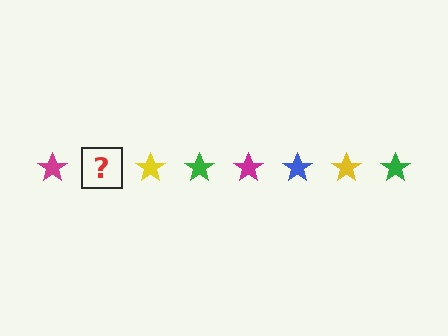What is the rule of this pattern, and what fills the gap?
The rule is that the pattern cycles through magenta, blue, yellow, green stars. The gap should be filled with a blue star.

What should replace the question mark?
The question mark should be replaced with a blue star.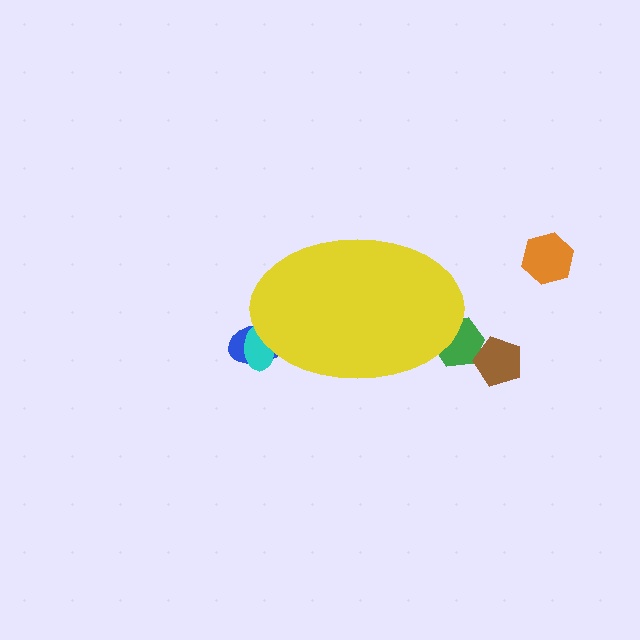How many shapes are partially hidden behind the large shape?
3 shapes are partially hidden.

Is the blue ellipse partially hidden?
Yes, the blue ellipse is partially hidden behind the yellow ellipse.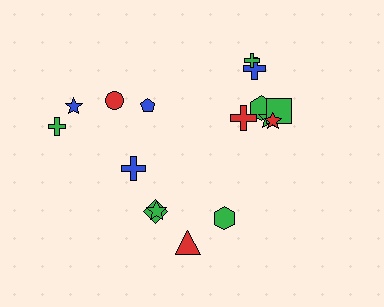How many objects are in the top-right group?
There are 7 objects.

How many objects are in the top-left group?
There are 4 objects.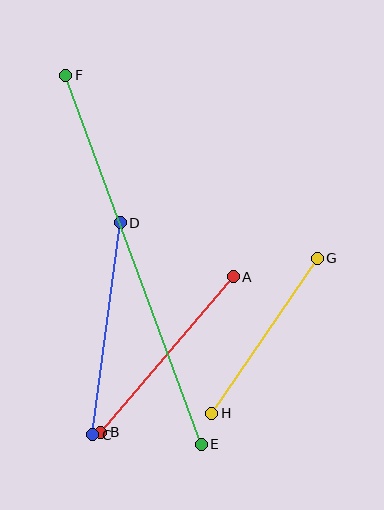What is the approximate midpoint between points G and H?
The midpoint is at approximately (265, 336) pixels.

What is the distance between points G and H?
The distance is approximately 188 pixels.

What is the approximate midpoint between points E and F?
The midpoint is at approximately (134, 260) pixels.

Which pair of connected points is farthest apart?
Points E and F are farthest apart.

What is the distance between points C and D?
The distance is approximately 214 pixels.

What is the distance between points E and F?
The distance is approximately 393 pixels.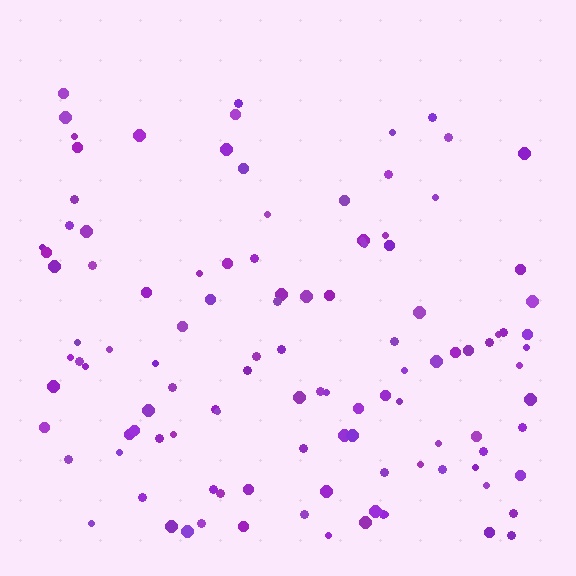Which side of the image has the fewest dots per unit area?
The top.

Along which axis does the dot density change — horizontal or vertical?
Vertical.